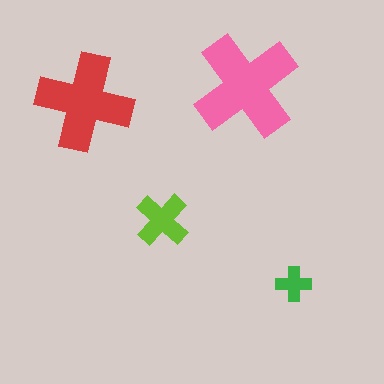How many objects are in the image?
There are 4 objects in the image.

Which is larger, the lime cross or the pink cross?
The pink one.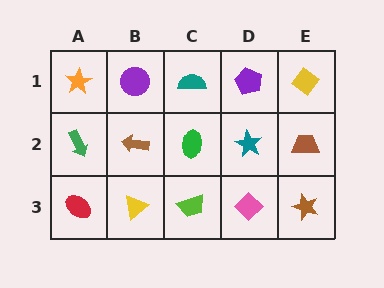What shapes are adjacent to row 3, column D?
A teal star (row 2, column D), a lime trapezoid (row 3, column C), a brown star (row 3, column E).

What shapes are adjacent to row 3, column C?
A green ellipse (row 2, column C), a yellow triangle (row 3, column B), a pink diamond (row 3, column D).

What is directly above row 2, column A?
An orange star.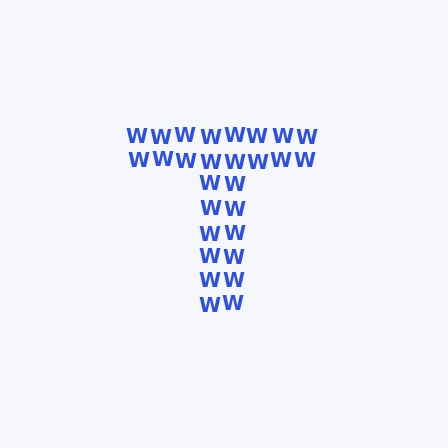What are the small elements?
The small elements are letter W's.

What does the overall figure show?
The overall figure shows the letter T.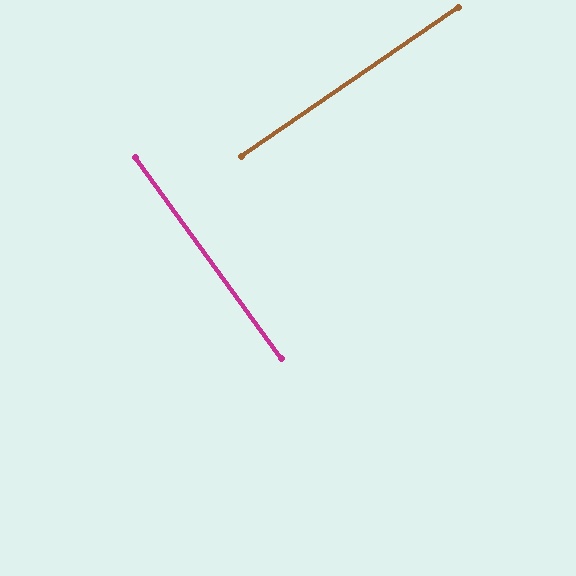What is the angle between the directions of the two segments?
Approximately 89 degrees.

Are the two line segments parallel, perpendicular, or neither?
Perpendicular — they meet at approximately 89°.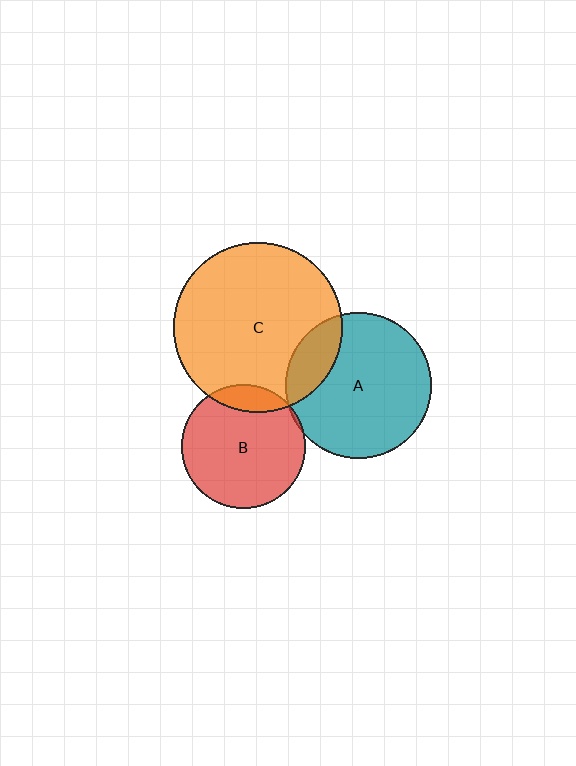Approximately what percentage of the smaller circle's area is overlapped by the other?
Approximately 10%.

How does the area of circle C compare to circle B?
Approximately 1.9 times.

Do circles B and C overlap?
Yes.